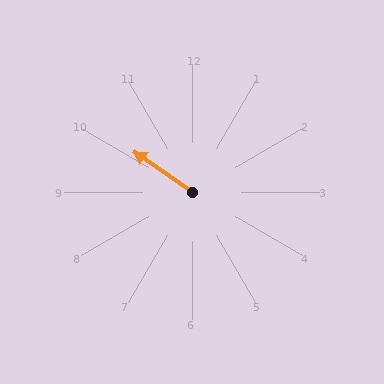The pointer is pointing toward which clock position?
Roughly 10 o'clock.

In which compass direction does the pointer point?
Northwest.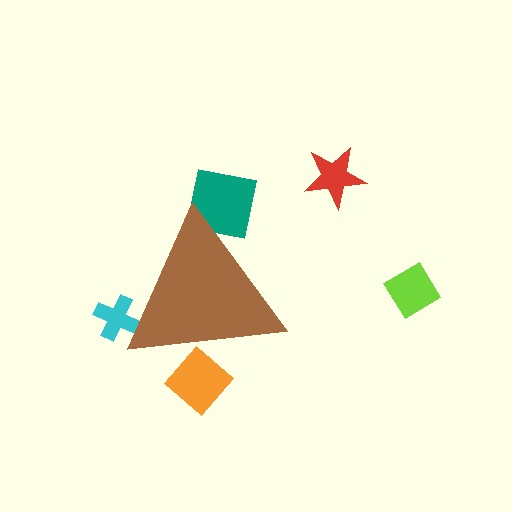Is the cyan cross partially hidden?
Yes, the cyan cross is partially hidden behind the brown triangle.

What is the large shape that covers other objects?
A brown triangle.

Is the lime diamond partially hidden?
No, the lime diamond is fully visible.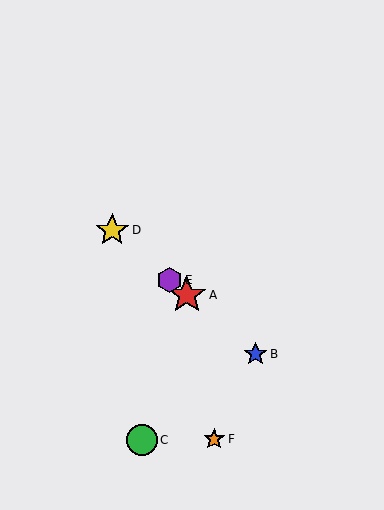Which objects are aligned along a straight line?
Objects A, B, D, E are aligned along a straight line.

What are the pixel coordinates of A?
Object A is at (187, 295).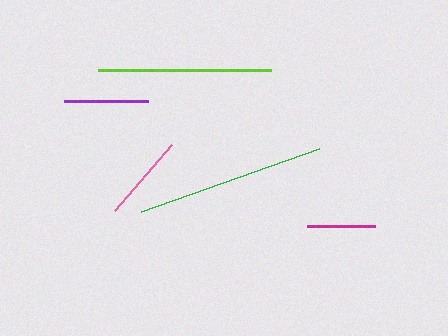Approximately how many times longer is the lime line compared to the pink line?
The lime line is approximately 2.0 times the length of the pink line.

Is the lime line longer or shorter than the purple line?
The lime line is longer than the purple line.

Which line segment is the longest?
The green line is the longest at approximately 189 pixels.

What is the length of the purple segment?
The purple segment is approximately 84 pixels long.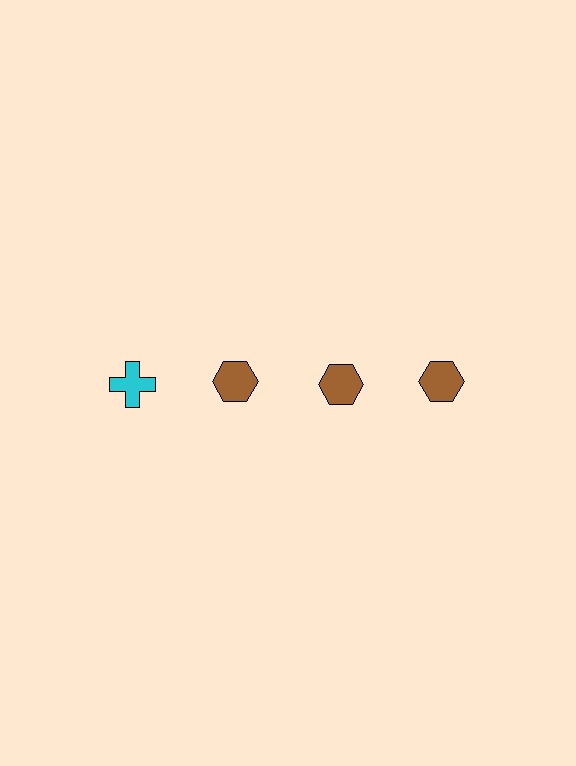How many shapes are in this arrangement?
There are 4 shapes arranged in a grid pattern.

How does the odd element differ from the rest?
It differs in both color (cyan instead of brown) and shape (cross instead of hexagon).